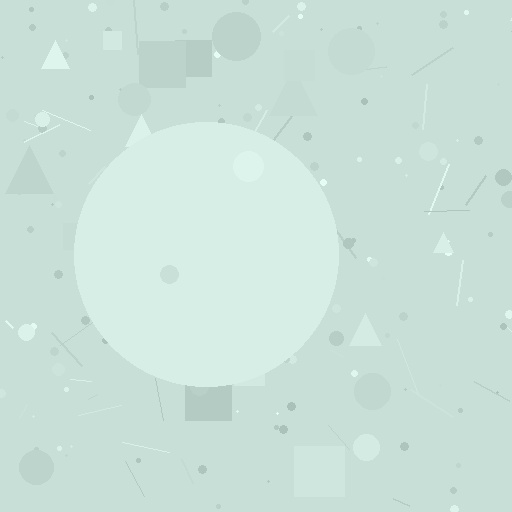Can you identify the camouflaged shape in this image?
The camouflaged shape is a circle.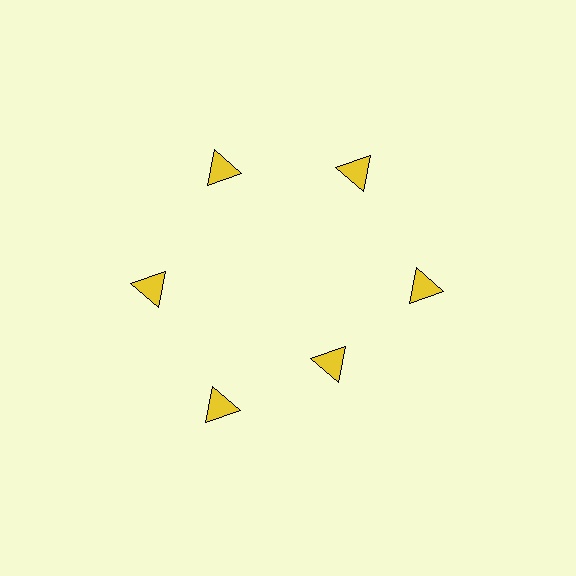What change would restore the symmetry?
The symmetry would be restored by moving it outward, back onto the ring so that all 6 triangles sit at equal angles and equal distance from the center.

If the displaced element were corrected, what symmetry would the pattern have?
It would have 6-fold rotational symmetry — the pattern would map onto itself every 60 degrees.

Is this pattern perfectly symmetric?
No. The 6 yellow triangles are arranged in a ring, but one element near the 5 o'clock position is pulled inward toward the center, breaking the 6-fold rotational symmetry.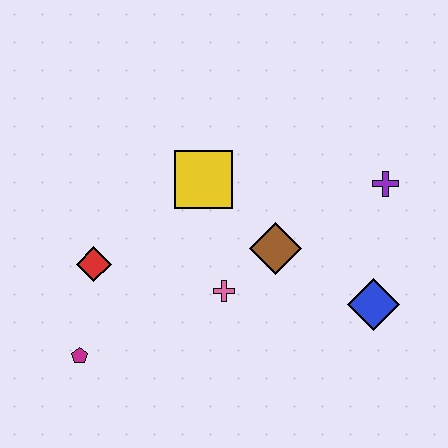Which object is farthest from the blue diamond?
The magenta pentagon is farthest from the blue diamond.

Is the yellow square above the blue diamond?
Yes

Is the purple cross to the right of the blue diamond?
Yes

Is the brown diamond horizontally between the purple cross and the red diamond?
Yes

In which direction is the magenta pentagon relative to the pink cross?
The magenta pentagon is to the left of the pink cross.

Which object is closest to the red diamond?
The magenta pentagon is closest to the red diamond.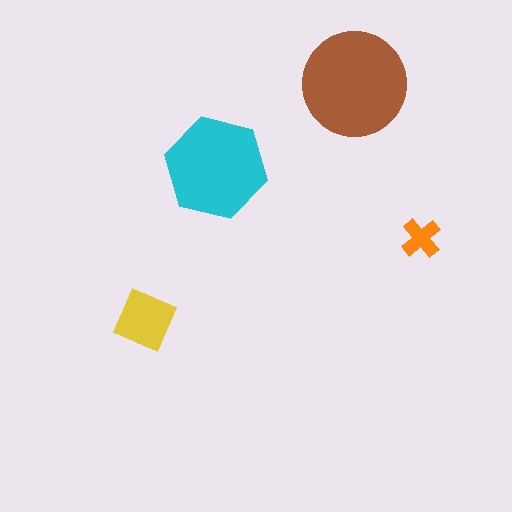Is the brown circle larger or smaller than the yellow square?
Larger.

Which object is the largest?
The brown circle.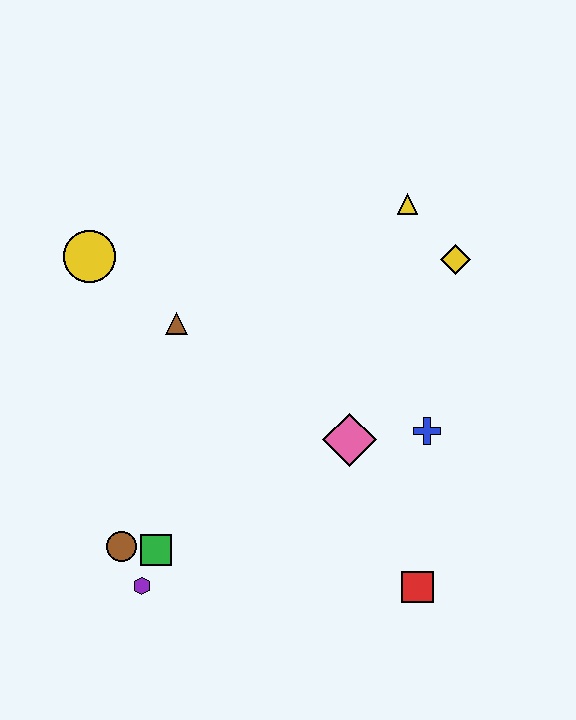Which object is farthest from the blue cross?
The yellow circle is farthest from the blue cross.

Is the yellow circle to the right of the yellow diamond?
No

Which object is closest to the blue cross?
The pink diamond is closest to the blue cross.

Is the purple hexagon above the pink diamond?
No